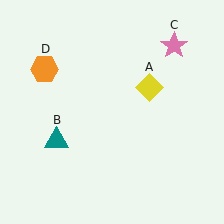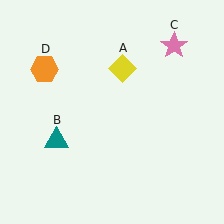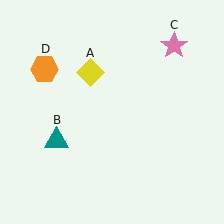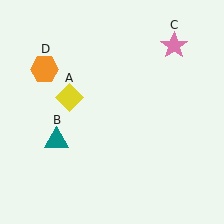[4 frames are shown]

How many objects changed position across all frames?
1 object changed position: yellow diamond (object A).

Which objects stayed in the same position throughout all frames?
Teal triangle (object B) and pink star (object C) and orange hexagon (object D) remained stationary.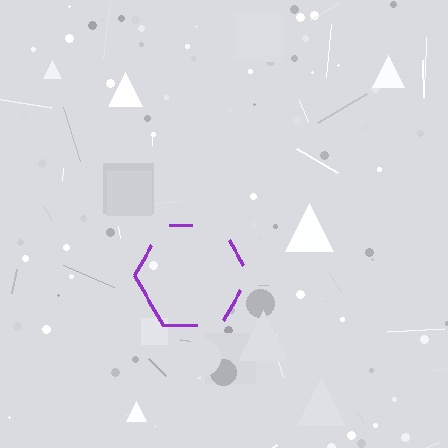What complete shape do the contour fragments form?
The contour fragments form a hexagon.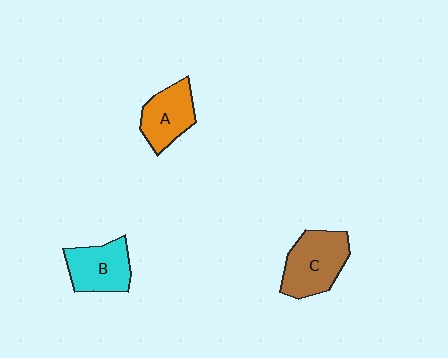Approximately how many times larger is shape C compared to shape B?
Approximately 1.2 times.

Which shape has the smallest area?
Shape A (orange).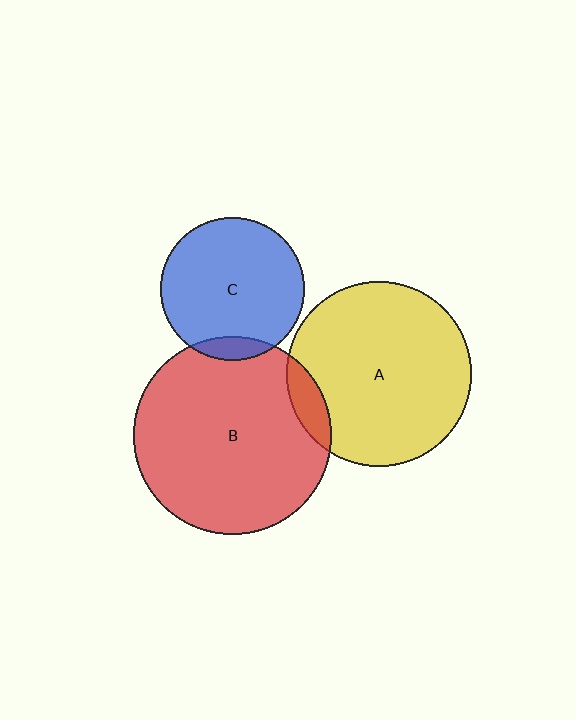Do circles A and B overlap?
Yes.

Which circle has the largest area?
Circle B (red).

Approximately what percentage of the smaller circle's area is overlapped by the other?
Approximately 10%.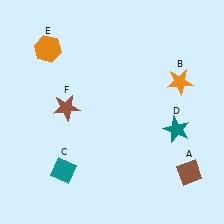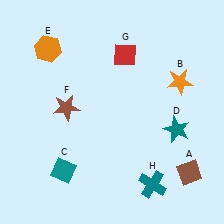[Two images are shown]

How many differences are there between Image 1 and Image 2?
There are 2 differences between the two images.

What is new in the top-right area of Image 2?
A red diamond (G) was added in the top-right area of Image 2.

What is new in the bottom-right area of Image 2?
A teal cross (H) was added in the bottom-right area of Image 2.